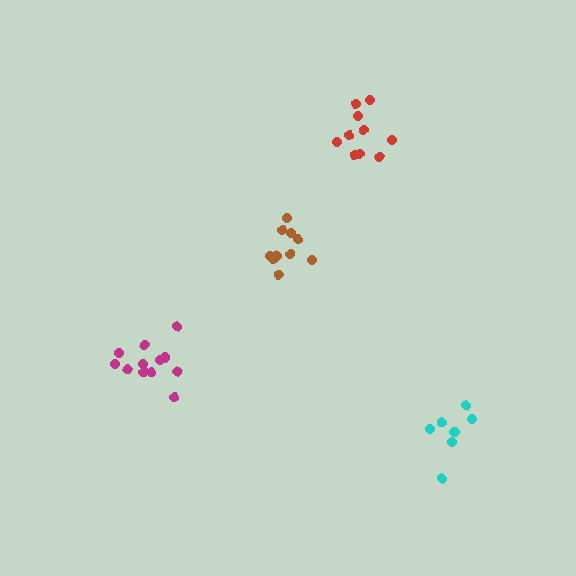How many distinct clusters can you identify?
There are 4 distinct clusters.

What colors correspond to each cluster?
The clusters are colored: brown, cyan, magenta, red.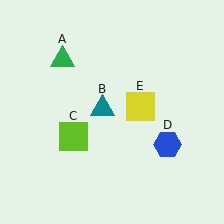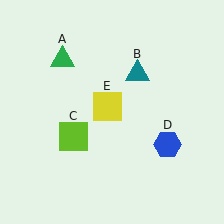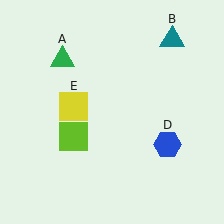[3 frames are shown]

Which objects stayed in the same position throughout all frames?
Green triangle (object A) and lime square (object C) and blue hexagon (object D) remained stationary.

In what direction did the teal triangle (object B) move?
The teal triangle (object B) moved up and to the right.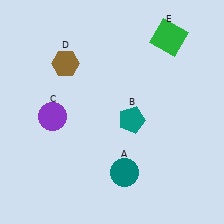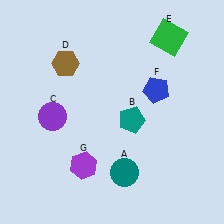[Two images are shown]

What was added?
A blue pentagon (F), a purple hexagon (G) were added in Image 2.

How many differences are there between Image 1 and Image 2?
There are 2 differences between the two images.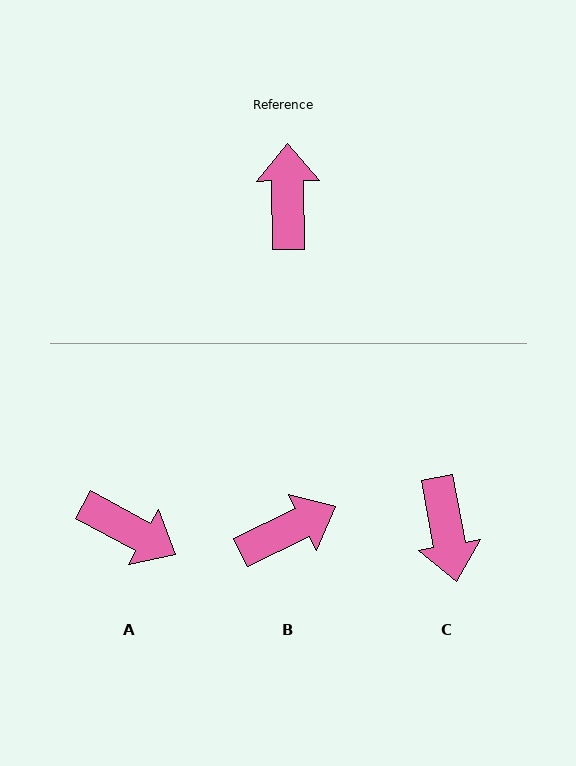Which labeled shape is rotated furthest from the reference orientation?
C, about 170 degrees away.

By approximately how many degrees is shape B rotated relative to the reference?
Approximately 65 degrees clockwise.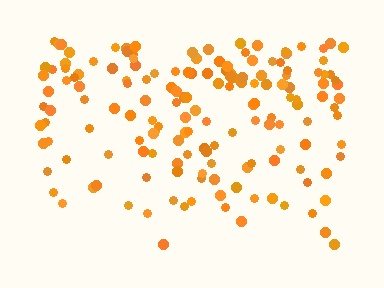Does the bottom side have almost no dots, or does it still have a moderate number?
Still a moderate number, just noticeably fewer than the top.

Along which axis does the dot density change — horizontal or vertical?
Vertical.